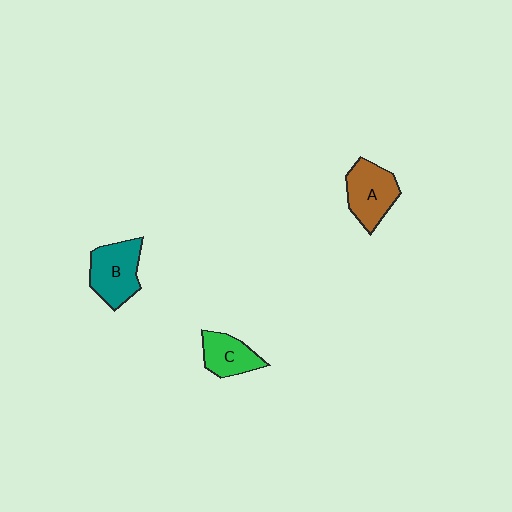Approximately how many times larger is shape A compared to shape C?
Approximately 1.3 times.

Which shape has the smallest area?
Shape C (green).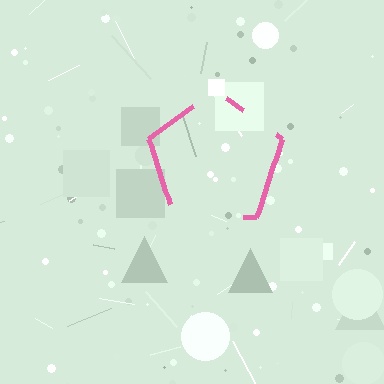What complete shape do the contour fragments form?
The contour fragments form a pentagon.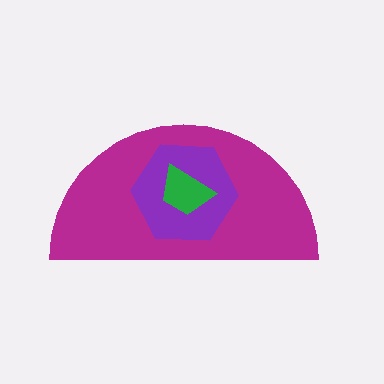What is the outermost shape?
The magenta semicircle.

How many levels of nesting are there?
3.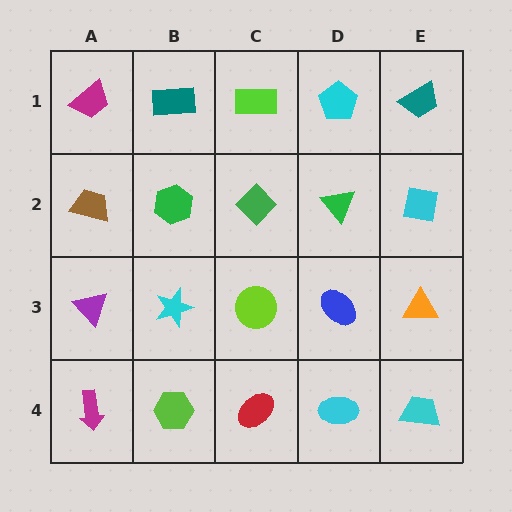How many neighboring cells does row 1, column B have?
3.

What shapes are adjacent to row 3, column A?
A brown trapezoid (row 2, column A), a magenta arrow (row 4, column A), a cyan star (row 3, column B).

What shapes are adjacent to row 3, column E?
A cyan square (row 2, column E), a cyan trapezoid (row 4, column E), a blue ellipse (row 3, column D).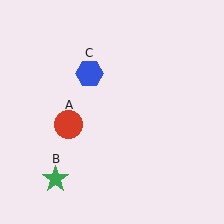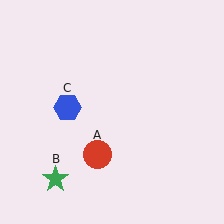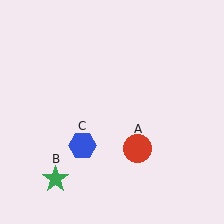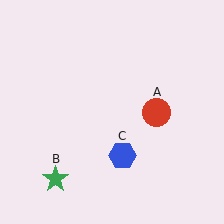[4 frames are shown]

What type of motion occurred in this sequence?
The red circle (object A), blue hexagon (object C) rotated counterclockwise around the center of the scene.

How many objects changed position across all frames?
2 objects changed position: red circle (object A), blue hexagon (object C).